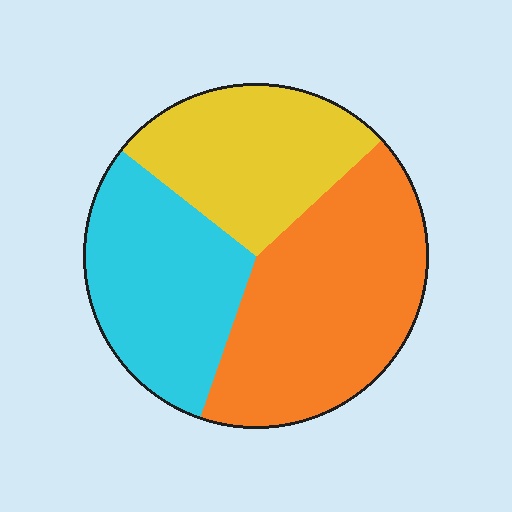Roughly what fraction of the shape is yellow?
Yellow takes up about one quarter (1/4) of the shape.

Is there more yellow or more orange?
Orange.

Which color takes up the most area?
Orange, at roughly 40%.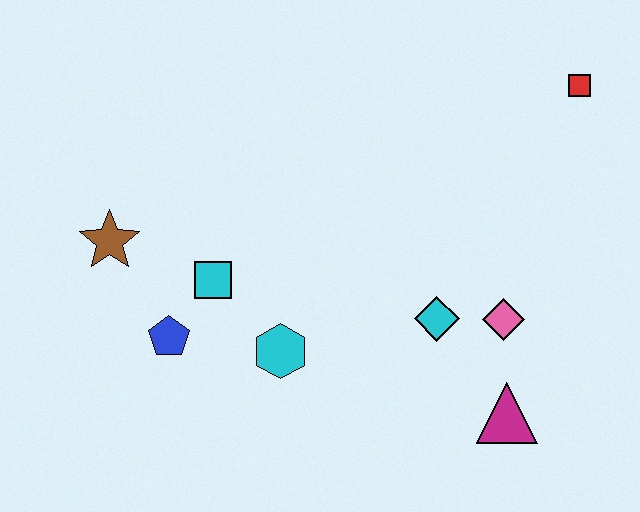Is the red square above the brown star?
Yes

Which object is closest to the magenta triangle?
The pink diamond is closest to the magenta triangle.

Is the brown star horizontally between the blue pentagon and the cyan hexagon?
No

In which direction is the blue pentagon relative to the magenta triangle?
The blue pentagon is to the left of the magenta triangle.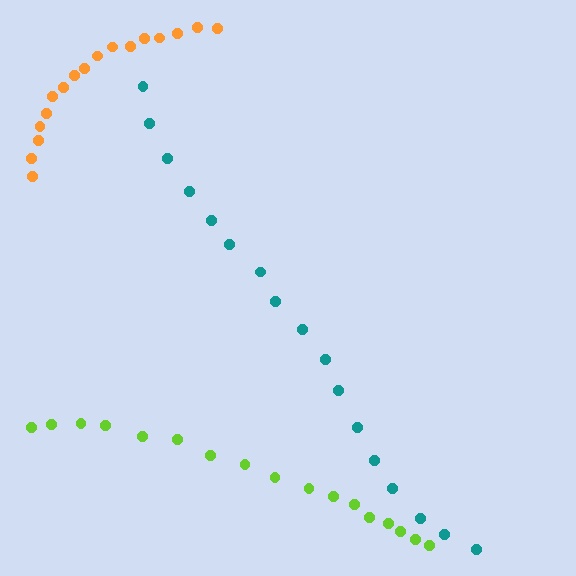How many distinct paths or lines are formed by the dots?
There are 3 distinct paths.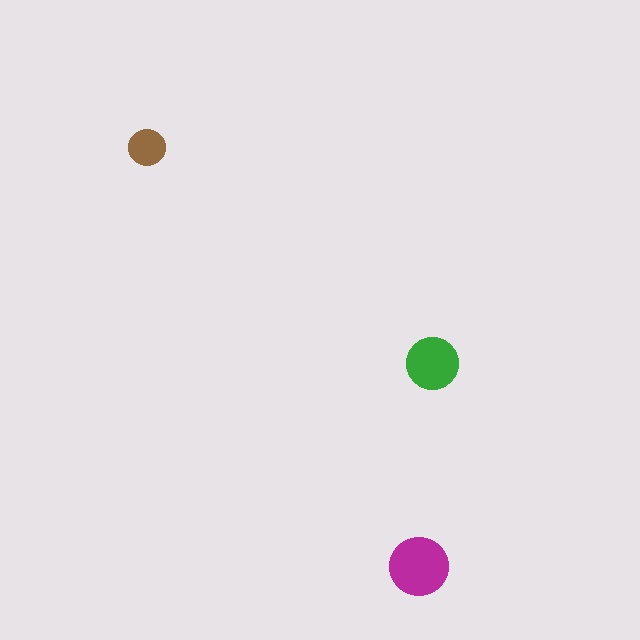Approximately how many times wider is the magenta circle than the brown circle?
About 1.5 times wider.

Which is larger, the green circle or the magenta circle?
The magenta one.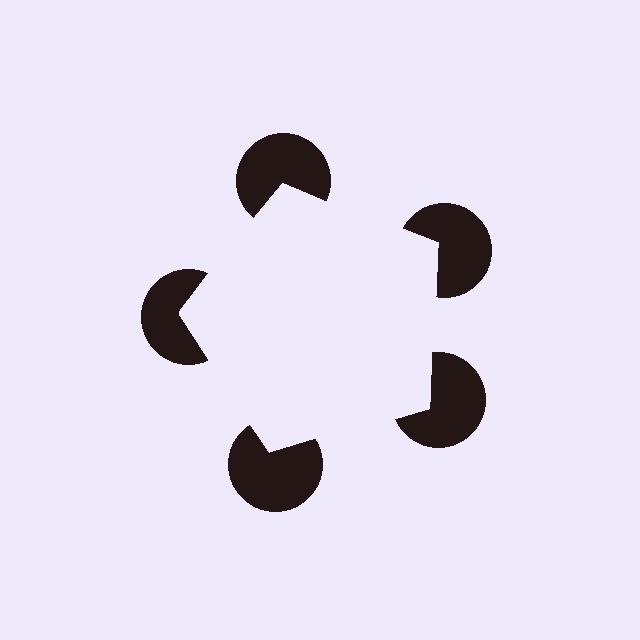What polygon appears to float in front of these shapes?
An illusory pentagon — its edges are inferred from the aligned wedge cuts in the pac-man discs, not physically drawn.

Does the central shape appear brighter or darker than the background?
It typically appears slightly brighter than the background, even though no actual brightness change is drawn.